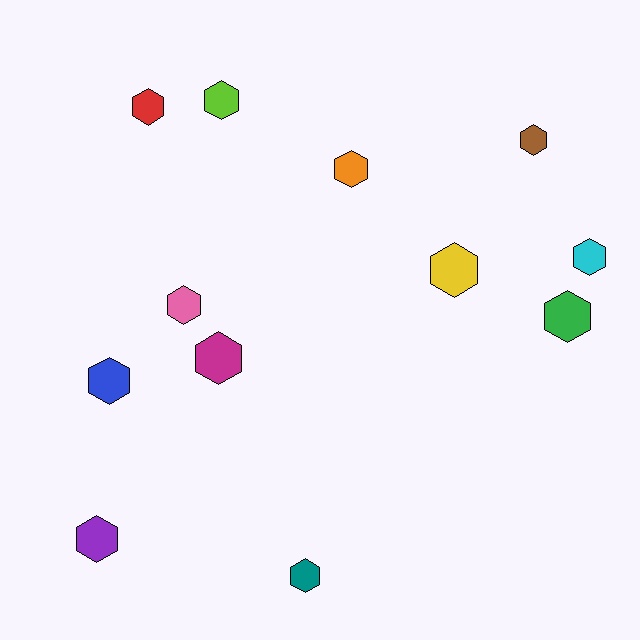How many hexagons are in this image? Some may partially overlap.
There are 12 hexagons.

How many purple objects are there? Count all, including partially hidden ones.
There is 1 purple object.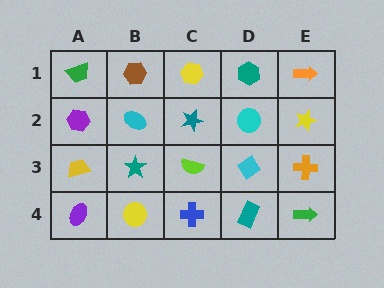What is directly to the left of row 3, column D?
A lime semicircle.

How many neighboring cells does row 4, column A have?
2.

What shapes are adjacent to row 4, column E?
An orange cross (row 3, column E), a teal rectangle (row 4, column D).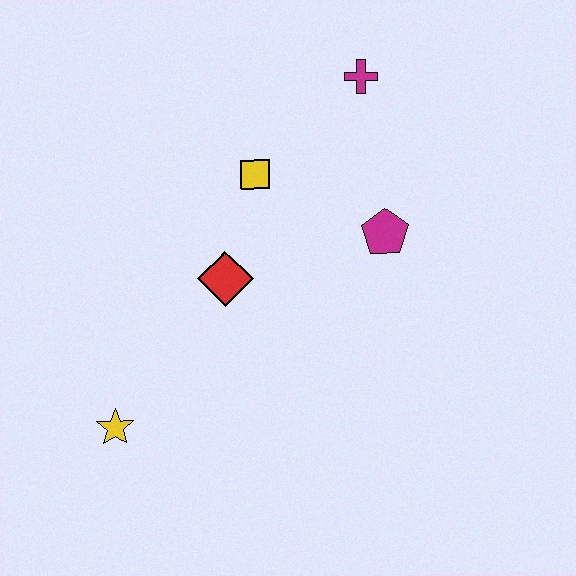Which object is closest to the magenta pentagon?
The yellow square is closest to the magenta pentagon.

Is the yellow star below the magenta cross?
Yes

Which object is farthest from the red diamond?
The magenta cross is farthest from the red diamond.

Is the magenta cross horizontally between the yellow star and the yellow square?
No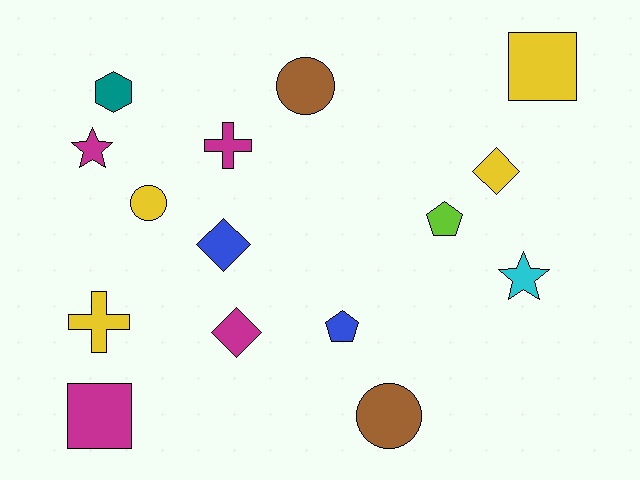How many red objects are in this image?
There are no red objects.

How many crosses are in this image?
There are 2 crosses.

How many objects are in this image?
There are 15 objects.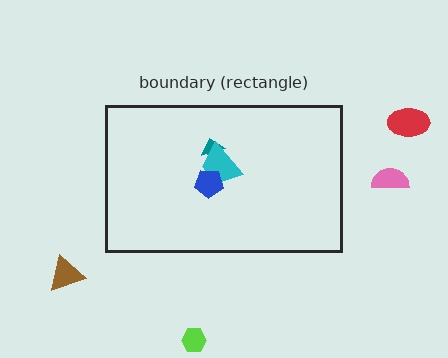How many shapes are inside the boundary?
3 inside, 4 outside.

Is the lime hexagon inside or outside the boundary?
Outside.